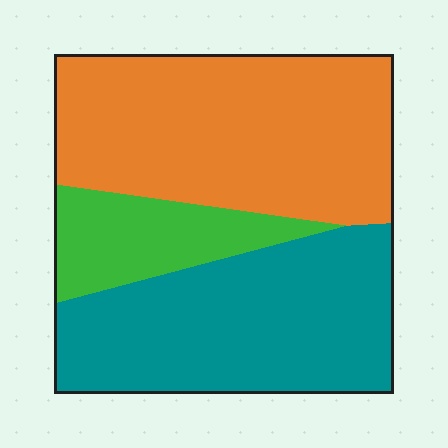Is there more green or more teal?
Teal.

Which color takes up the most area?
Orange, at roughly 45%.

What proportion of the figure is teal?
Teal takes up about two fifths (2/5) of the figure.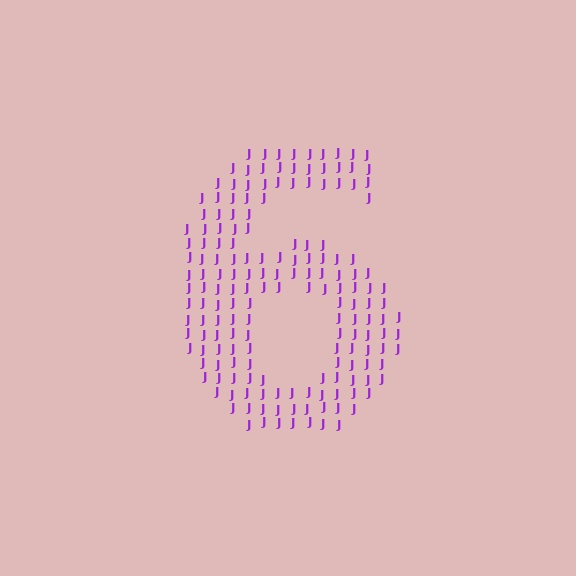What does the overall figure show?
The overall figure shows the digit 6.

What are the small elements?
The small elements are letter J's.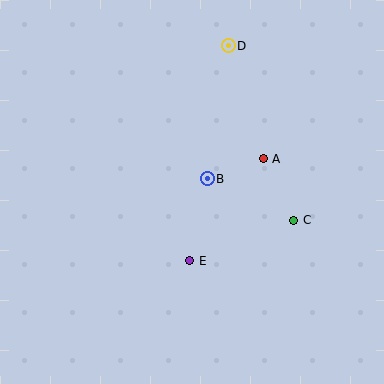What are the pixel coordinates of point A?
Point A is at (263, 159).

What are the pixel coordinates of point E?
Point E is at (190, 261).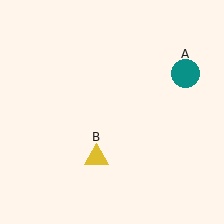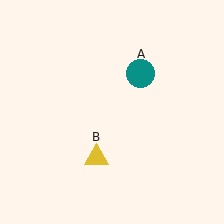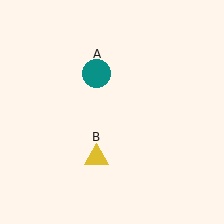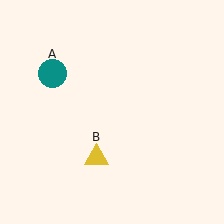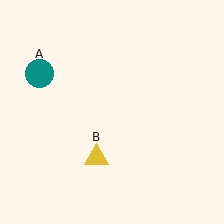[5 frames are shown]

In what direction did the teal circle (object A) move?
The teal circle (object A) moved left.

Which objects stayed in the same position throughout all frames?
Yellow triangle (object B) remained stationary.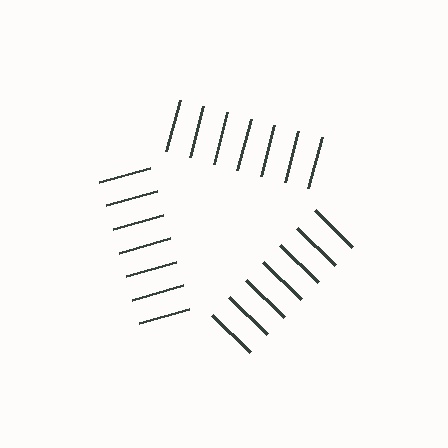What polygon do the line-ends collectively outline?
An illusory triangle — the line segments terminate on its edges but no continuous stroke is drawn.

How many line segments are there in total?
21 — 7 along each of the 3 edges.